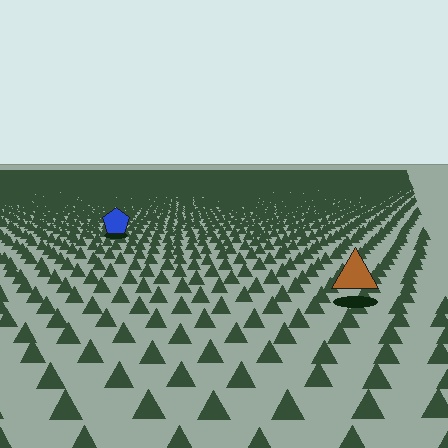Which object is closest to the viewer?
The brown triangle is closest. The texture marks near it are larger and more spread out.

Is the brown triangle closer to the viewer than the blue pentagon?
Yes. The brown triangle is closer — you can tell from the texture gradient: the ground texture is coarser near it.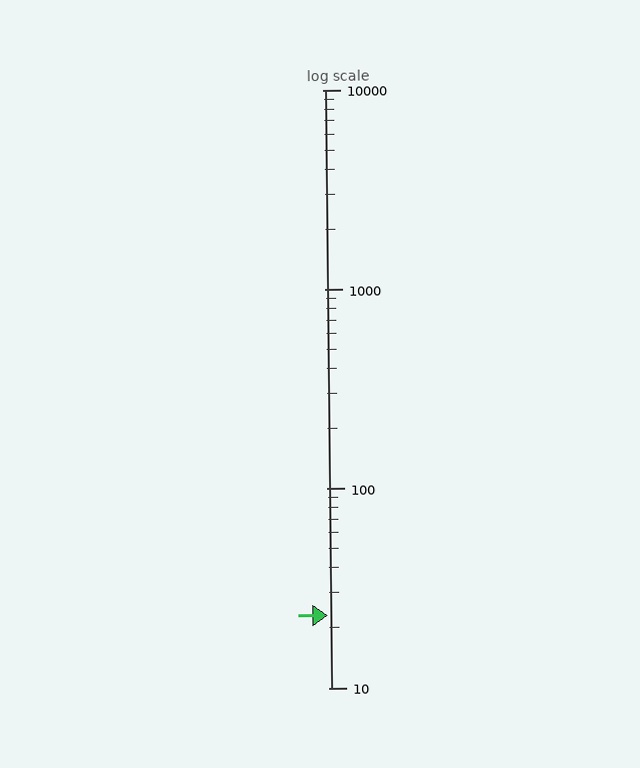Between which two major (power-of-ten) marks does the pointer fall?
The pointer is between 10 and 100.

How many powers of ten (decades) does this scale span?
The scale spans 3 decades, from 10 to 10000.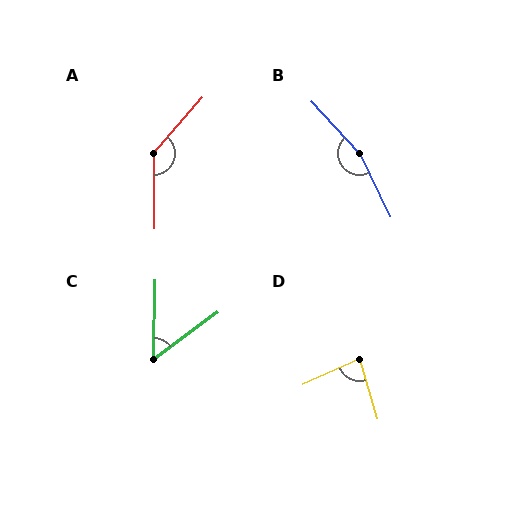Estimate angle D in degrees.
Approximately 82 degrees.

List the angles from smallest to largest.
C (53°), D (82°), A (138°), B (163°).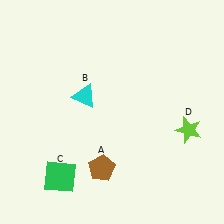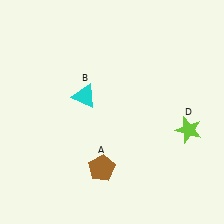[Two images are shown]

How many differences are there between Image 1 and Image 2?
There is 1 difference between the two images.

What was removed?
The green square (C) was removed in Image 2.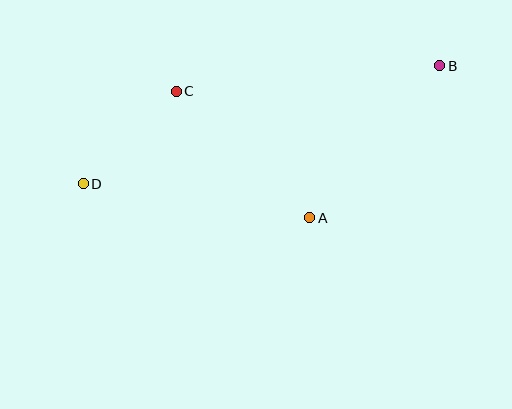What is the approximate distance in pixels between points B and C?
The distance between B and C is approximately 264 pixels.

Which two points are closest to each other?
Points C and D are closest to each other.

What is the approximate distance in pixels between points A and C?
The distance between A and C is approximately 184 pixels.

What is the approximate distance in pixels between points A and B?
The distance between A and B is approximately 200 pixels.